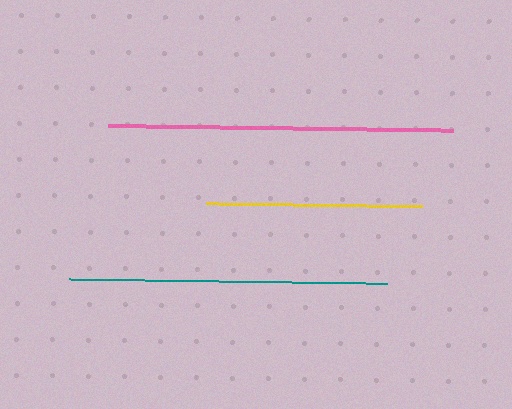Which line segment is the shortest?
The yellow line is the shortest at approximately 215 pixels.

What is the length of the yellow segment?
The yellow segment is approximately 215 pixels long.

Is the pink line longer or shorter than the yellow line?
The pink line is longer than the yellow line.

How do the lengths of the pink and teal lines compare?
The pink and teal lines are approximately the same length.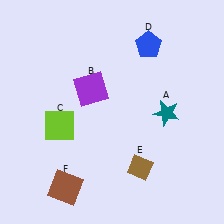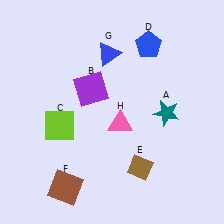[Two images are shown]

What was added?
A blue triangle (G), a pink triangle (H) were added in Image 2.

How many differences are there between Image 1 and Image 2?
There are 2 differences between the two images.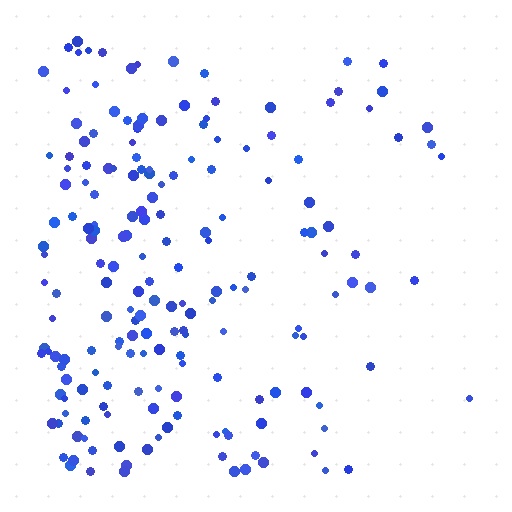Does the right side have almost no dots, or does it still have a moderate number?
Still a moderate number, just noticeably fewer than the left.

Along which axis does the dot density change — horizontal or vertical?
Horizontal.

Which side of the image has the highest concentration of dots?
The left.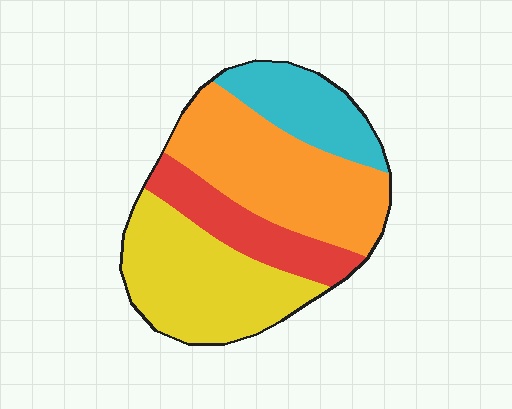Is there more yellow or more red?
Yellow.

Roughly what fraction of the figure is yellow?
Yellow covers 32% of the figure.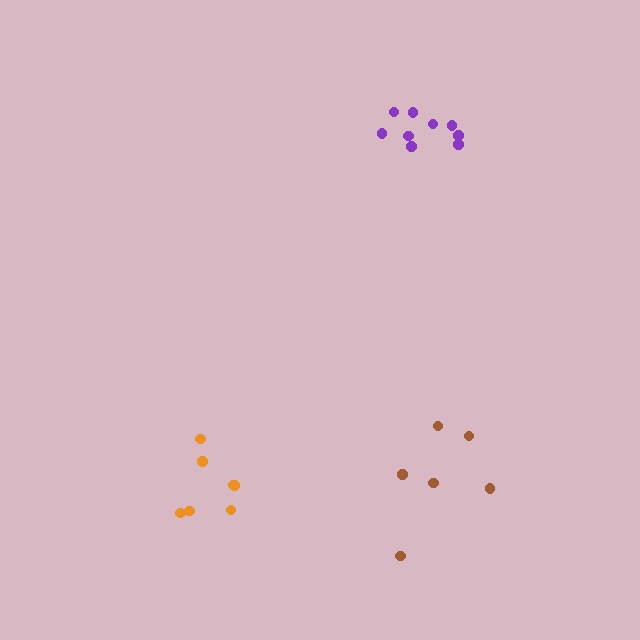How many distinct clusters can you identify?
There are 3 distinct clusters.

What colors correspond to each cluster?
The clusters are colored: brown, orange, purple.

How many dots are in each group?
Group 1: 6 dots, Group 2: 7 dots, Group 3: 9 dots (22 total).